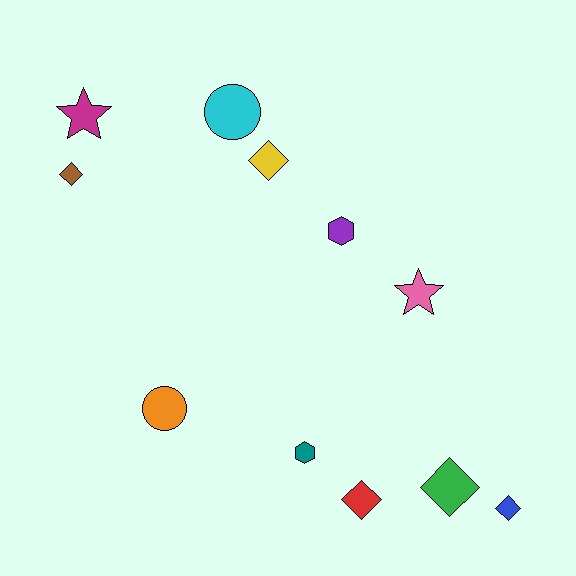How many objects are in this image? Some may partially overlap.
There are 11 objects.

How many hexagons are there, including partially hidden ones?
There are 2 hexagons.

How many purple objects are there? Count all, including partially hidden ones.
There is 1 purple object.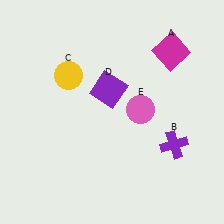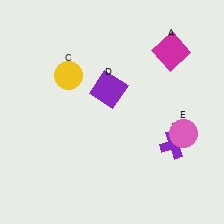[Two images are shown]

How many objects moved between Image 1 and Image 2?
1 object moved between the two images.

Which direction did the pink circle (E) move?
The pink circle (E) moved right.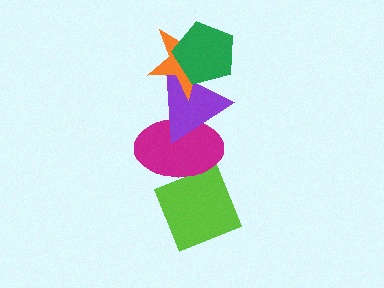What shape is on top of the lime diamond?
The magenta ellipse is on top of the lime diamond.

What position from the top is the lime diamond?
The lime diamond is 5th from the top.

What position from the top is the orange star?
The orange star is 2nd from the top.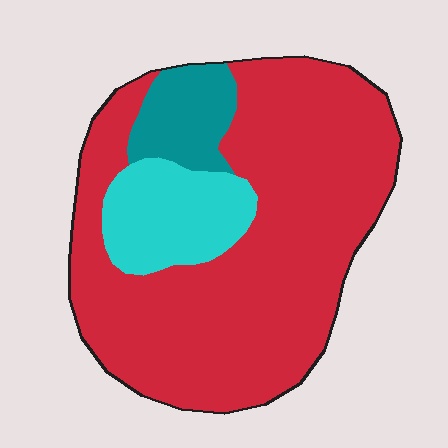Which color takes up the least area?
Teal, at roughly 10%.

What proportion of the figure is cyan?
Cyan covers roughly 15% of the figure.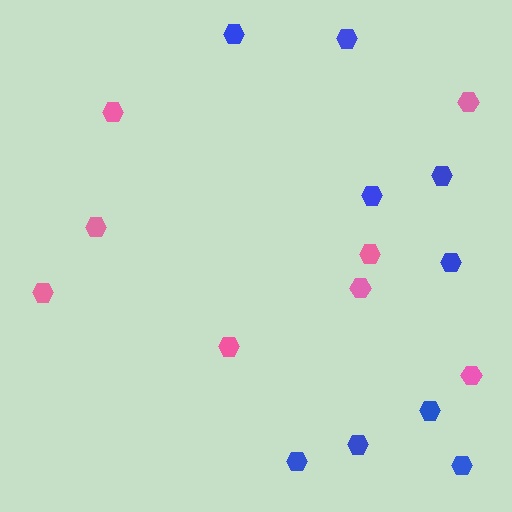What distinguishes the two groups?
There are 2 groups: one group of pink hexagons (8) and one group of blue hexagons (9).